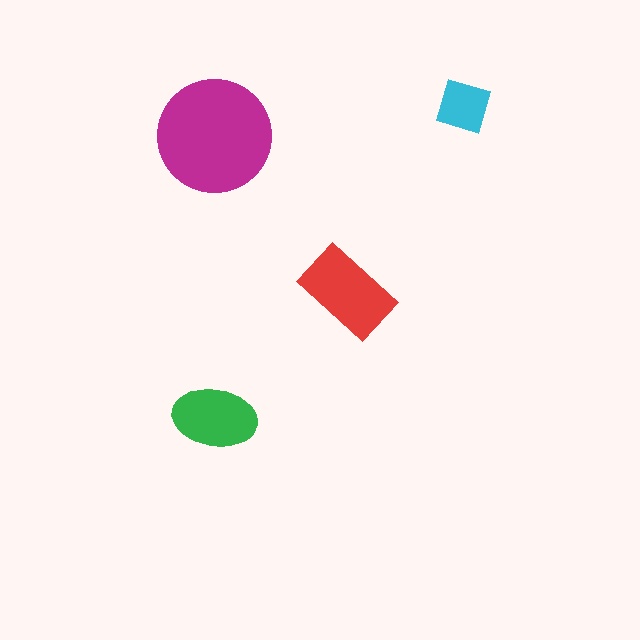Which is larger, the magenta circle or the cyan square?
The magenta circle.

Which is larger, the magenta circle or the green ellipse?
The magenta circle.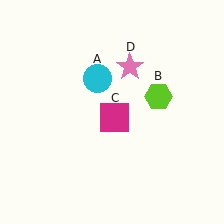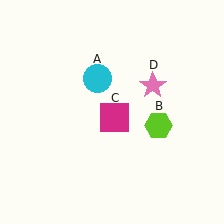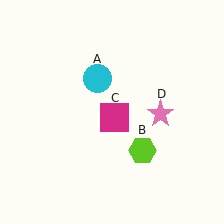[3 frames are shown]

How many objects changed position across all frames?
2 objects changed position: lime hexagon (object B), pink star (object D).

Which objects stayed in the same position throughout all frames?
Cyan circle (object A) and magenta square (object C) remained stationary.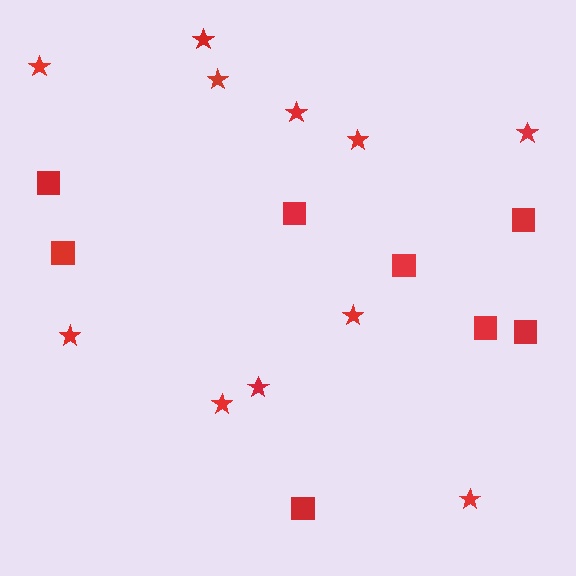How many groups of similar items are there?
There are 2 groups: one group of stars (11) and one group of squares (8).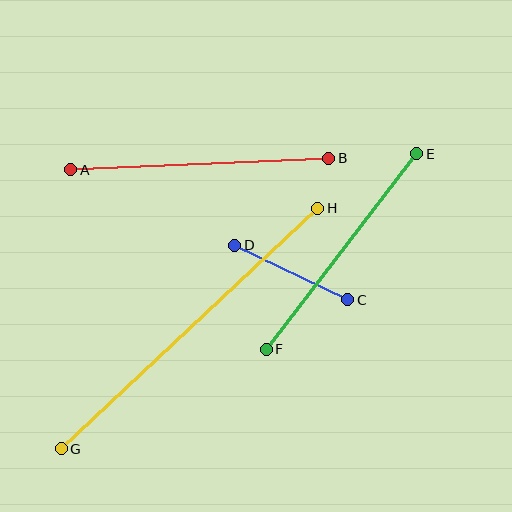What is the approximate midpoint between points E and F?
The midpoint is at approximately (341, 252) pixels.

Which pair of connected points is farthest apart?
Points G and H are farthest apart.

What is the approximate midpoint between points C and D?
The midpoint is at approximately (291, 272) pixels.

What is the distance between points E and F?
The distance is approximately 246 pixels.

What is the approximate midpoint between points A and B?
The midpoint is at approximately (200, 164) pixels.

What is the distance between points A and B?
The distance is approximately 259 pixels.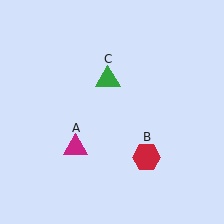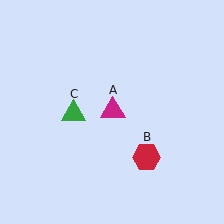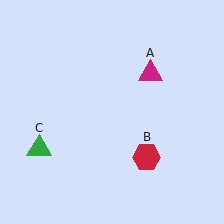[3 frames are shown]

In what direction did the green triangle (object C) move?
The green triangle (object C) moved down and to the left.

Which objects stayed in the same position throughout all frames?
Red hexagon (object B) remained stationary.